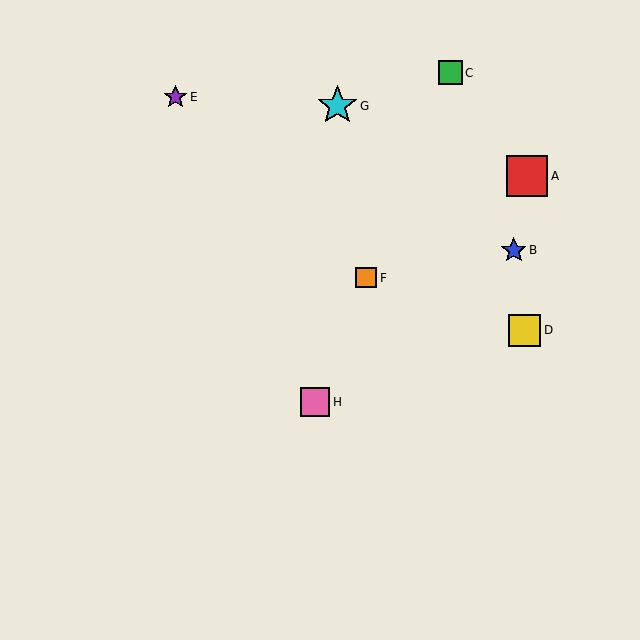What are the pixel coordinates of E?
Object E is at (175, 97).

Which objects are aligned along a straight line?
Objects C, F, H are aligned along a straight line.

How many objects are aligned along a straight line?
3 objects (C, F, H) are aligned along a straight line.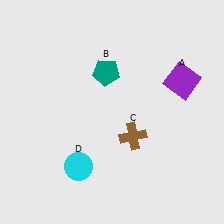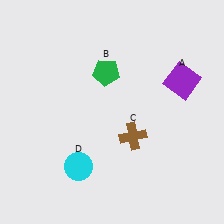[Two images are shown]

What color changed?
The pentagon (B) changed from teal in Image 1 to green in Image 2.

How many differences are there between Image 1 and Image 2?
There is 1 difference between the two images.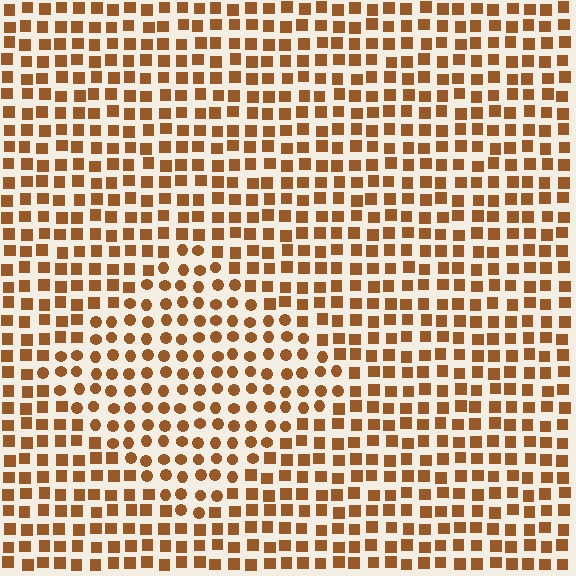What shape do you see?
I see a diamond.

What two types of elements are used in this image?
The image uses circles inside the diamond region and squares outside it.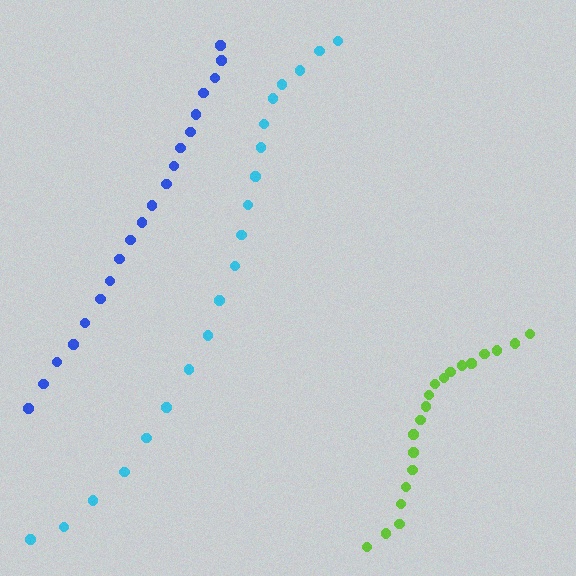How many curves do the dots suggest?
There are 3 distinct paths.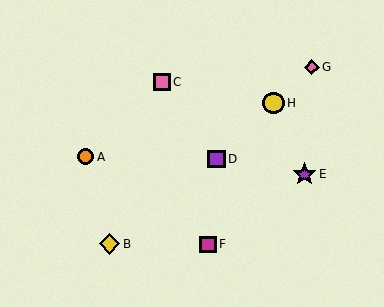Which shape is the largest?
The purple star (labeled E) is the largest.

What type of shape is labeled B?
Shape B is a yellow diamond.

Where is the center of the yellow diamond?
The center of the yellow diamond is at (109, 244).